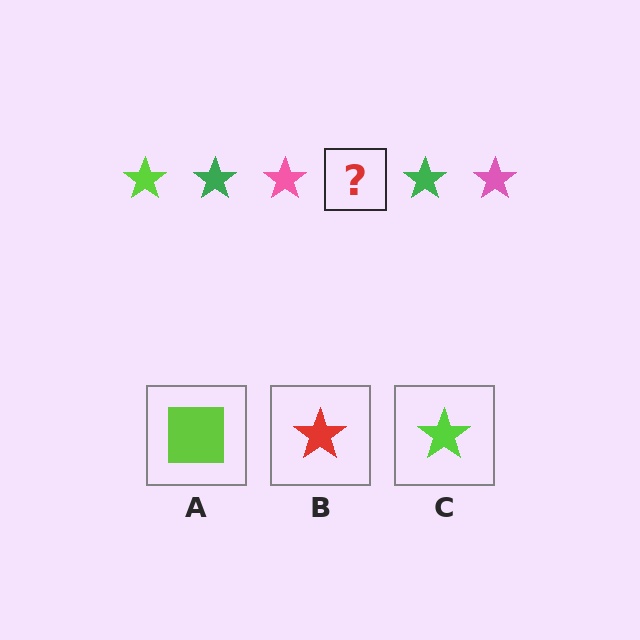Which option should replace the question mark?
Option C.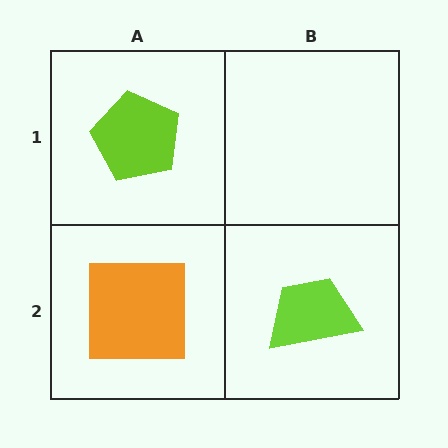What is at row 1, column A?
A lime pentagon.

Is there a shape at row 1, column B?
No, that cell is empty.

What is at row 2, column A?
An orange square.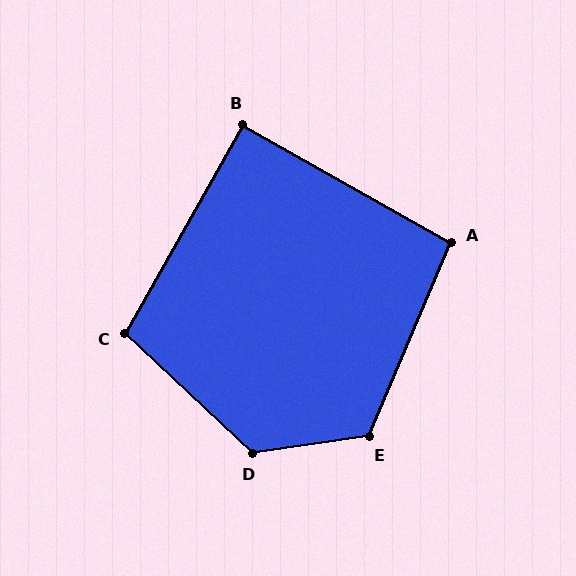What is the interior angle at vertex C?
Approximately 104 degrees (obtuse).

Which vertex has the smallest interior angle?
B, at approximately 90 degrees.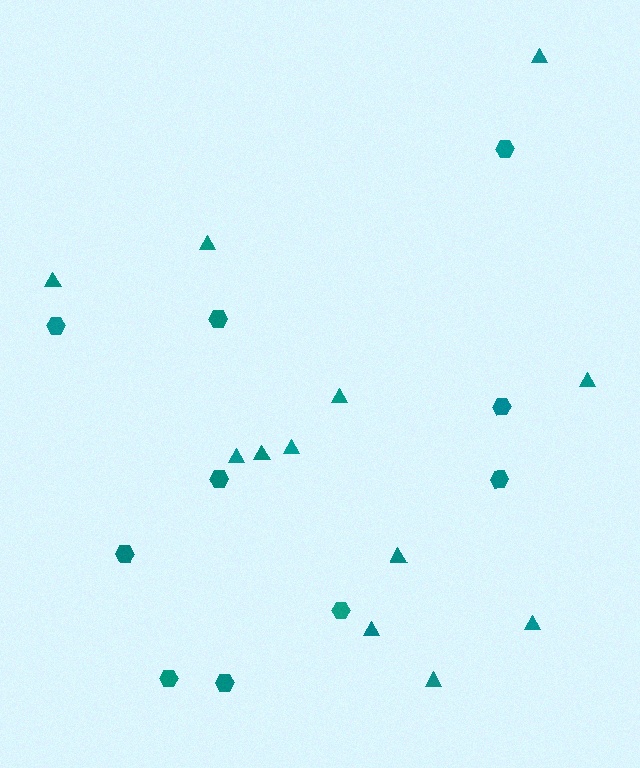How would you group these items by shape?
There are 2 groups: one group of triangles (12) and one group of hexagons (10).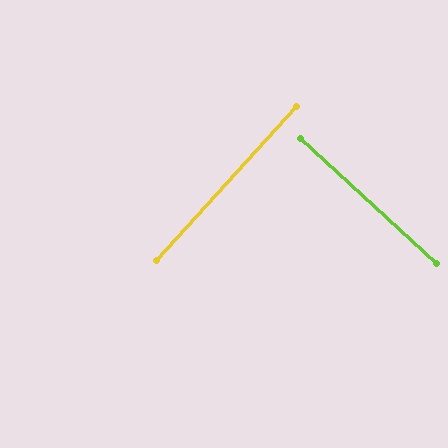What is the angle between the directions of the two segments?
Approximately 90 degrees.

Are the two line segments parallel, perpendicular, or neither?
Perpendicular — they meet at approximately 90°.